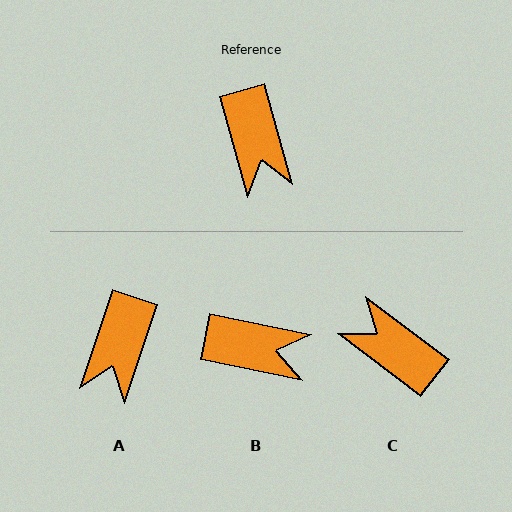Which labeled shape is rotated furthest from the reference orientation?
C, about 143 degrees away.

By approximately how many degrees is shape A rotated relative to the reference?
Approximately 34 degrees clockwise.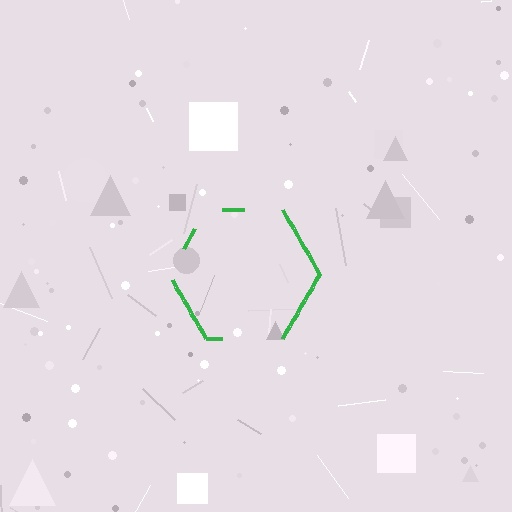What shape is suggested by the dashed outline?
The dashed outline suggests a hexagon.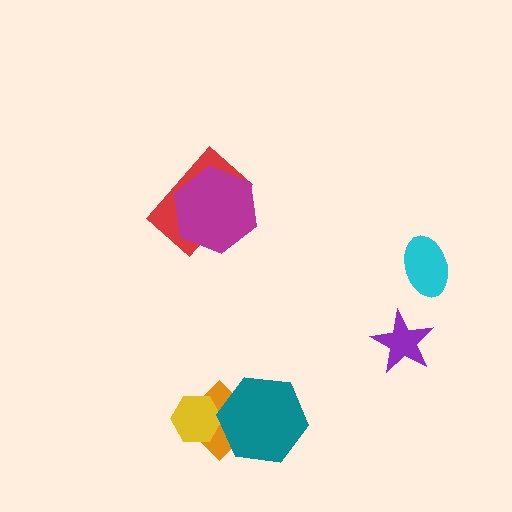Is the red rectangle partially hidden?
Yes, it is partially covered by another shape.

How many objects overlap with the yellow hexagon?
1 object overlaps with the yellow hexagon.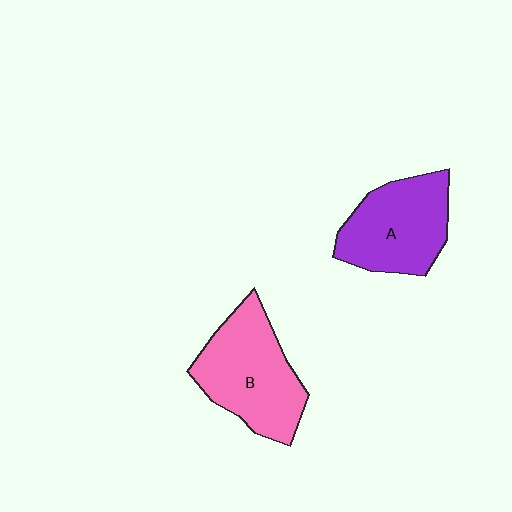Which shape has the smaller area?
Shape A (purple).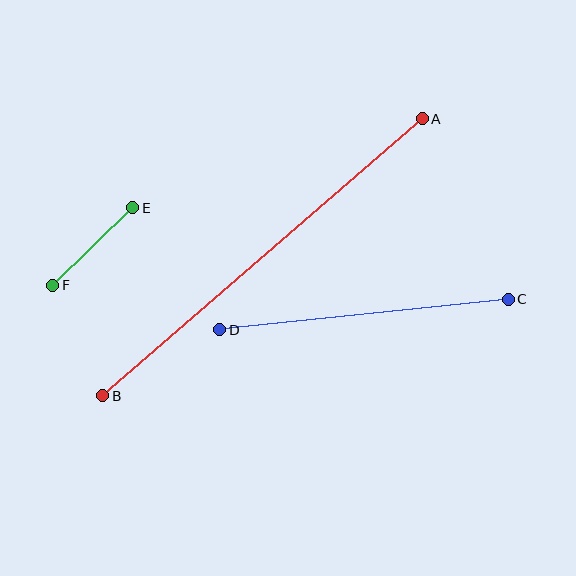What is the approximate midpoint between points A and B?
The midpoint is at approximately (263, 257) pixels.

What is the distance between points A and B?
The distance is approximately 423 pixels.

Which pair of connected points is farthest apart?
Points A and B are farthest apart.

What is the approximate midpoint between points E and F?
The midpoint is at approximately (93, 247) pixels.